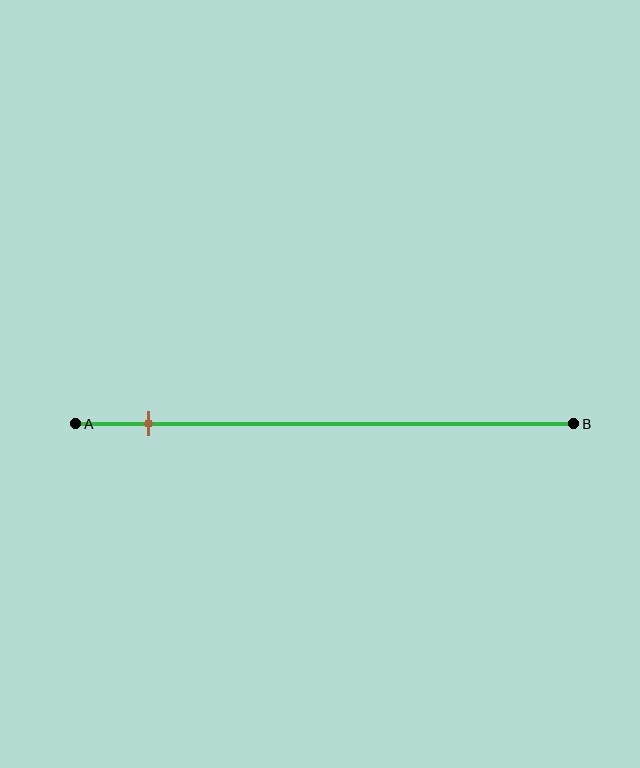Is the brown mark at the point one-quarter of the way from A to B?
No, the mark is at about 15% from A, not at the 25% one-quarter point.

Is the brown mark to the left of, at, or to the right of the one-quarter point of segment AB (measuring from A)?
The brown mark is to the left of the one-quarter point of segment AB.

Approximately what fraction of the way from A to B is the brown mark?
The brown mark is approximately 15% of the way from A to B.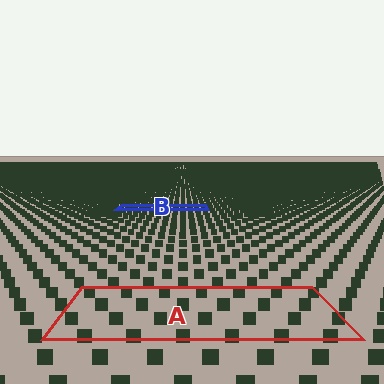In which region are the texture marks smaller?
The texture marks are smaller in region B, because it is farther away.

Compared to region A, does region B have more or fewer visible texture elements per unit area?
Region B has more texture elements per unit area — they are packed more densely because it is farther away.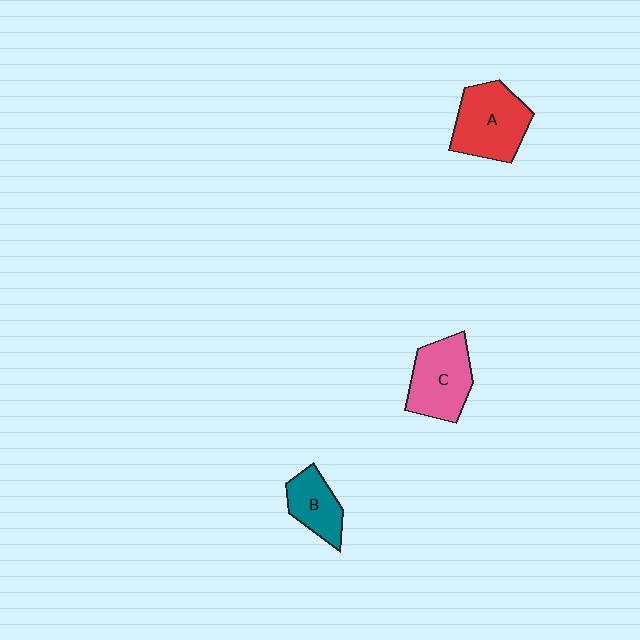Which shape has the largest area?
Shape A (red).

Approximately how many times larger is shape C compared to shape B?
Approximately 1.5 times.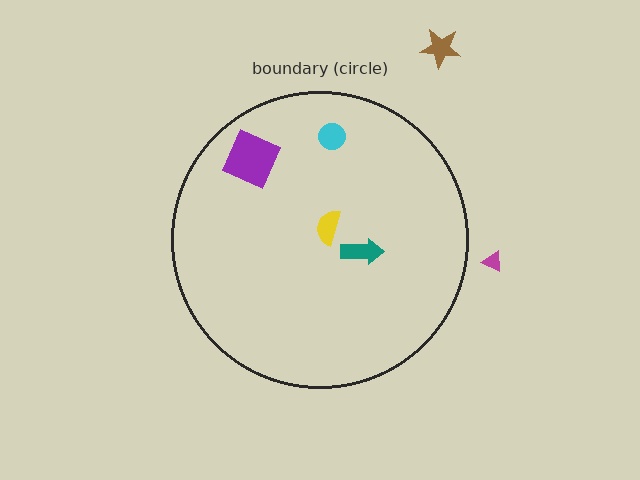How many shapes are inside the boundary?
4 inside, 2 outside.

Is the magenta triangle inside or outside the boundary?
Outside.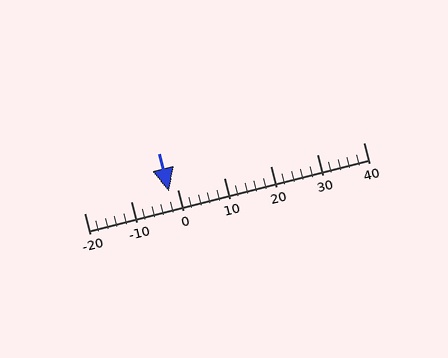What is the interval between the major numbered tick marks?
The major tick marks are spaced 10 units apart.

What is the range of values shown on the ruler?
The ruler shows values from -20 to 40.